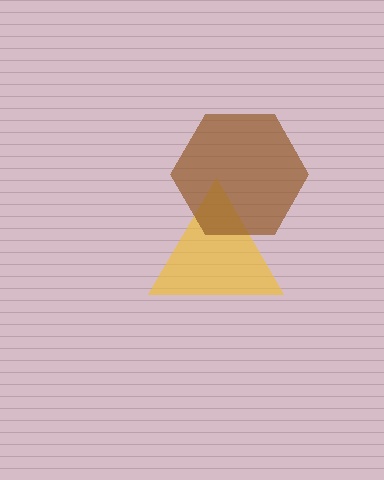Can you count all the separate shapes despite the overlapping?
Yes, there are 2 separate shapes.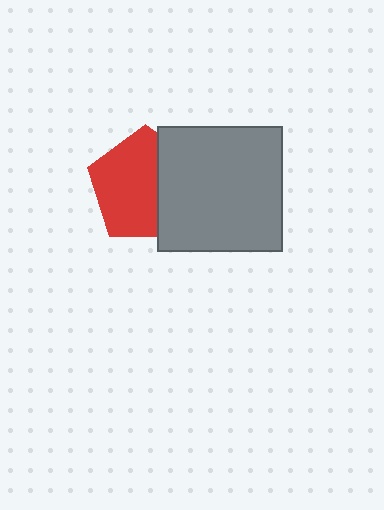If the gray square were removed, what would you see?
You would see the complete red pentagon.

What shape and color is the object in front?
The object in front is a gray square.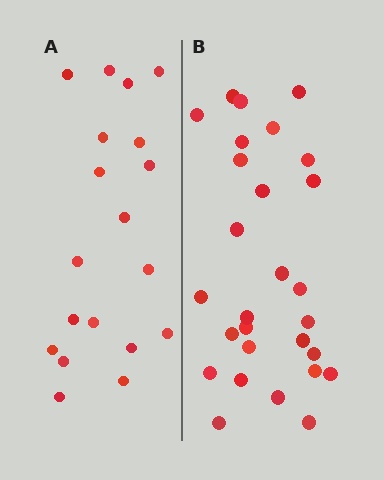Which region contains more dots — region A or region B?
Region B (the right region) has more dots.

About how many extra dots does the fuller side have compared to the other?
Region B has roughly 8 or so more dots than region A.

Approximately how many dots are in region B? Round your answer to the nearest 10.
About 30 dots. (The exact count is 28, which rounds to 30.)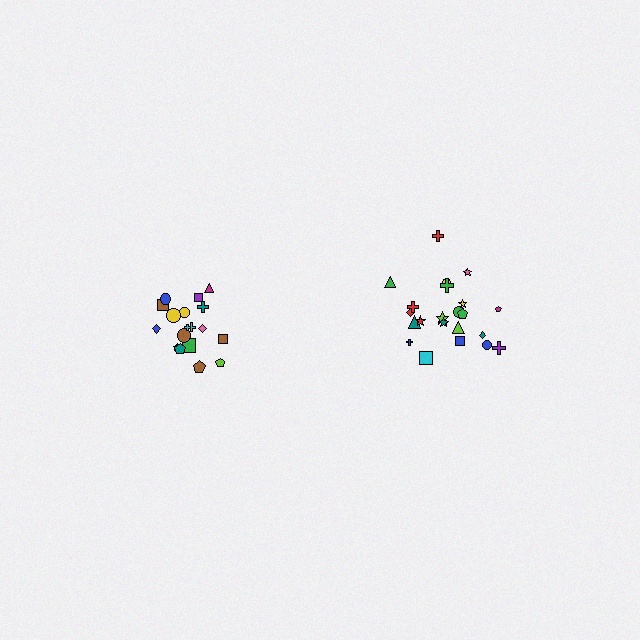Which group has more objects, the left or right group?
The right group.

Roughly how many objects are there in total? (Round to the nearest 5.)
Roughly 40 objects in total.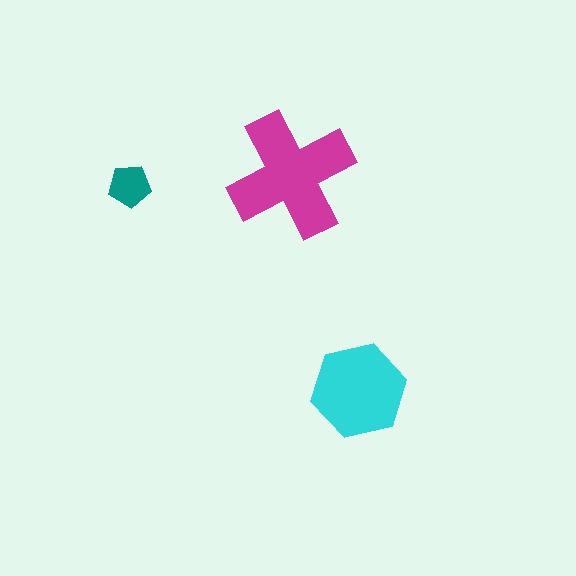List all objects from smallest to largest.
The teal pentagon, the cyan hexagon, the magenta cross.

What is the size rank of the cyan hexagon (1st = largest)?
2nd.